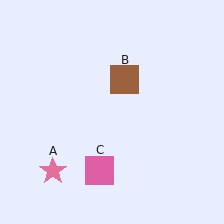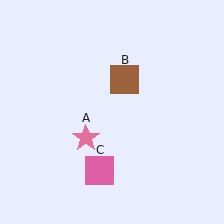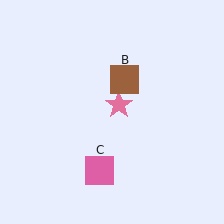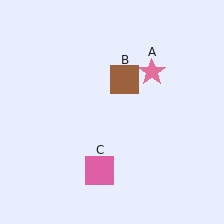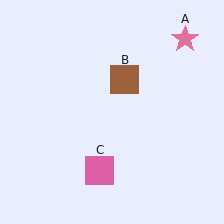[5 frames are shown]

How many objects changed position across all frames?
1 object changed position: pink star (object A).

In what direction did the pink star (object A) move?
The pink star (object A) moved up and to the right.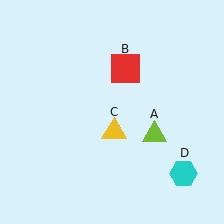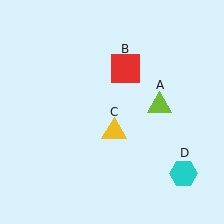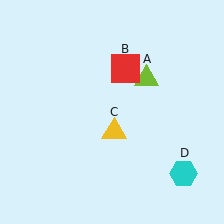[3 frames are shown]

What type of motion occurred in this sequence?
The lime triangle (object A) rotated counterclockwise around the center of the scene.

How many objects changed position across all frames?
1 object changed position: lime triangle (object A).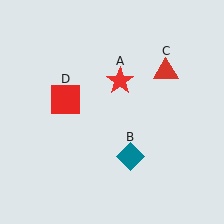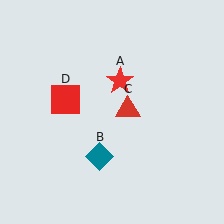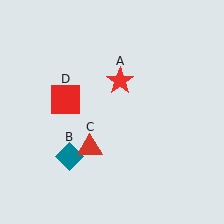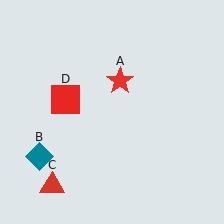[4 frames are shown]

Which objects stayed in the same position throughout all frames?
Red star (object A) and red square (object D) remained stationary.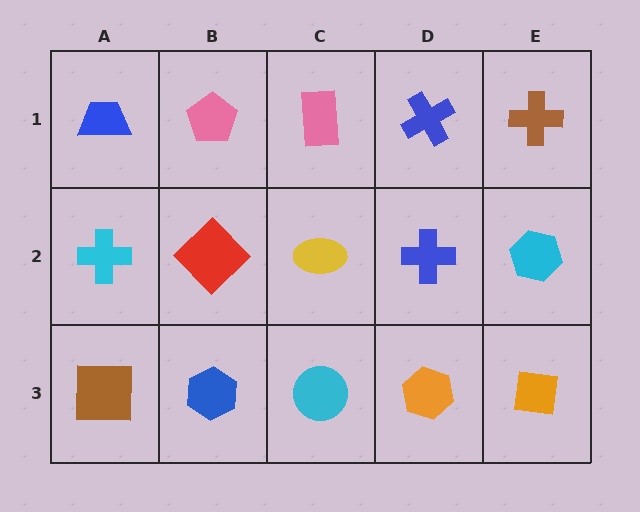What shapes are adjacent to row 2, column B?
A pink pentagon (row 1, column B), a blue hexagon (row 3, column B), a cyan cross (row 2, column A), a yellow ellipse (row 2, column C).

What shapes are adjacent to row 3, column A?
A cyan cross (row 2, column A), a blue hexagon (row 3, column B).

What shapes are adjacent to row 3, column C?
A yellow ellipse (row 2, column C), a blue hexagon (row 3, column B), an orange hexagon (row 3, column D).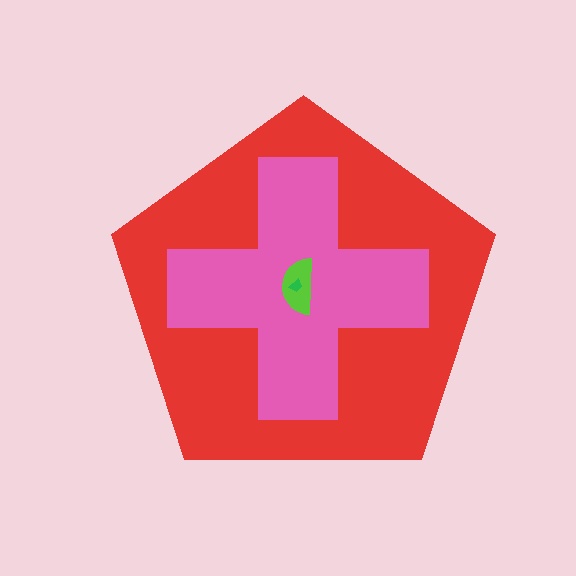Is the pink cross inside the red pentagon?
Yes.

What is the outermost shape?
The red pentagon.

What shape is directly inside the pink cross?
The lime semicircle.